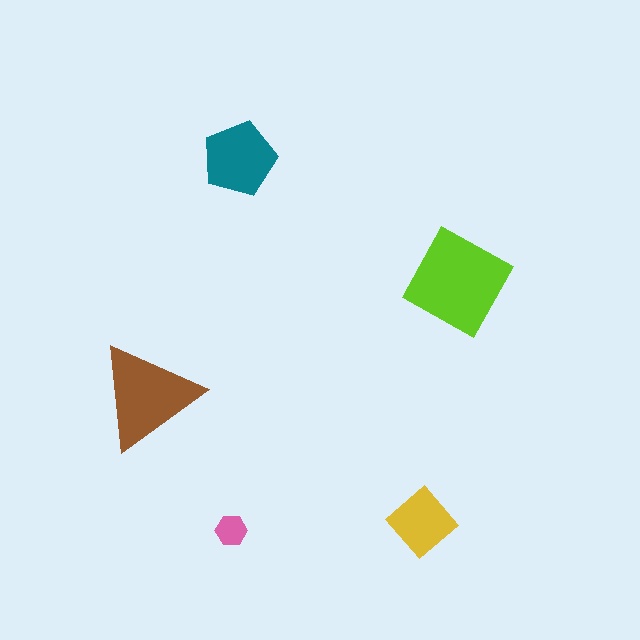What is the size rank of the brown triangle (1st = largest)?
2nd.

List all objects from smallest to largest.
The pink hexagon, the yellow diamond, the teal pentagon, the brown triangle, the lime square.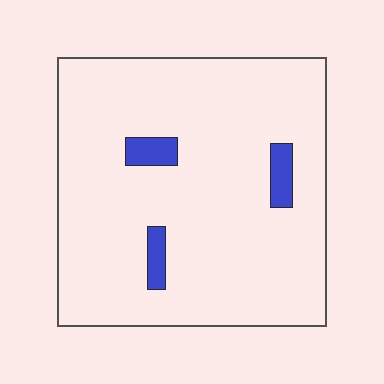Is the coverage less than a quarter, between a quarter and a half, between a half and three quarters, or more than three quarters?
Less than a quarter.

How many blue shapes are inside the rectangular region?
3.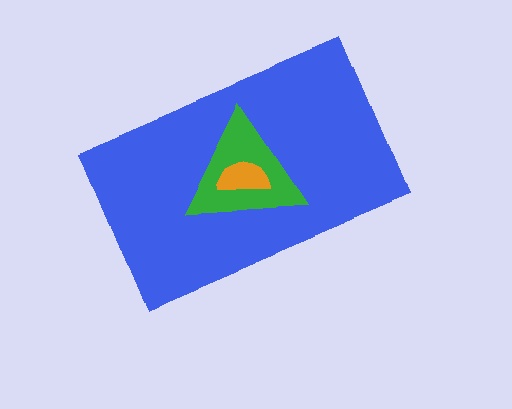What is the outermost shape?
The blue rectangle.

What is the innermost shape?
The orange semicircle.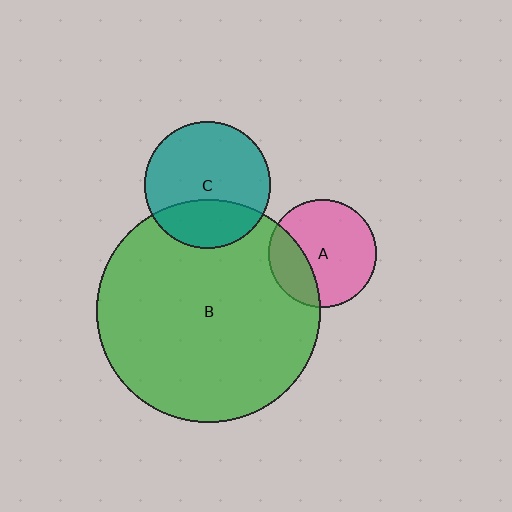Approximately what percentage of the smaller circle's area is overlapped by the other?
Approximately 25%.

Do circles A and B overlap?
Yes.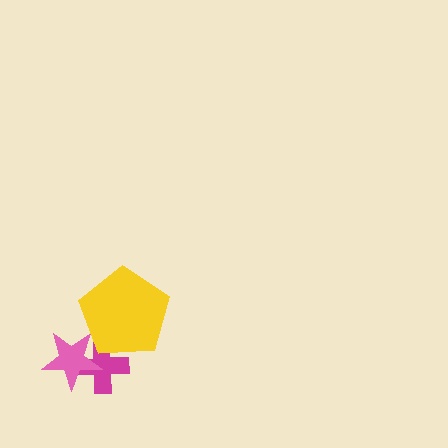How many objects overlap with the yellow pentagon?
2 objects overlap with the yellow pentagon.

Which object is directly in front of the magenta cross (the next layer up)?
The pink star is directly in front of the magenta cross.